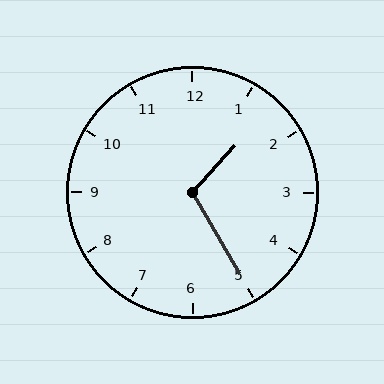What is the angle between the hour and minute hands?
Approximately 108 degrees.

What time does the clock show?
1:25.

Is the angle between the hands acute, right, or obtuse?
It is obtuse.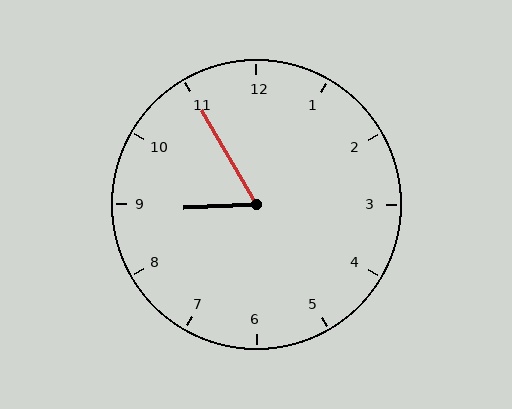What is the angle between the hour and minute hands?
Approximately 62 degrees.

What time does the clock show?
8:55.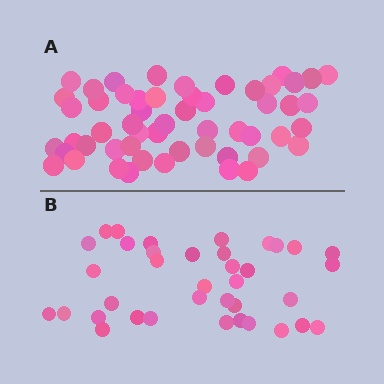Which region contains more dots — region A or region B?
Region A (the top region) has more dots.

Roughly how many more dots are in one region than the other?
Region A has approximately 15 more dots than region B.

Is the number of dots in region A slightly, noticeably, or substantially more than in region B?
Region A has substantially more. The ratio is roughly 1.5 to 1.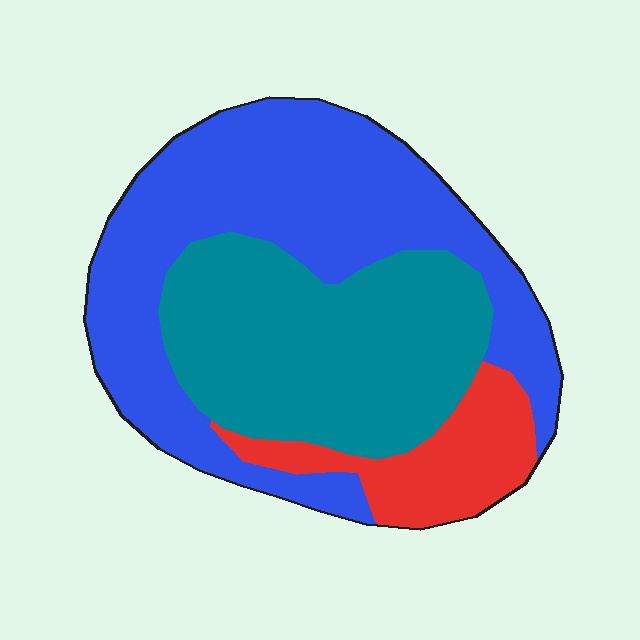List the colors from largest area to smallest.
From largest to smallest: blue, teal, red.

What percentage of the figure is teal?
Teal takes up about three eighths (3/8) of the figure.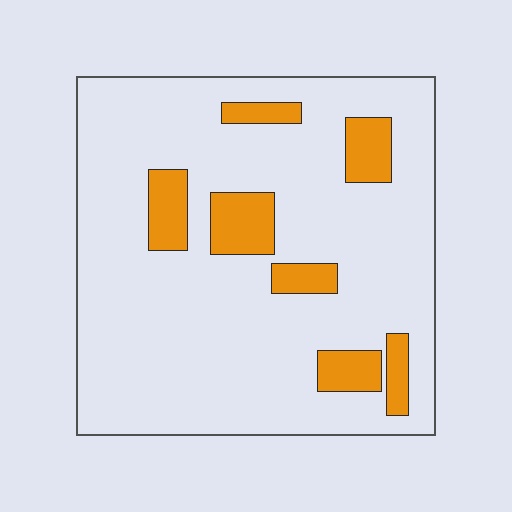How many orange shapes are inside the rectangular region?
7.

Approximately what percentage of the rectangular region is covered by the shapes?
Approximately 15%.